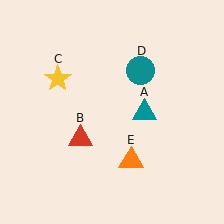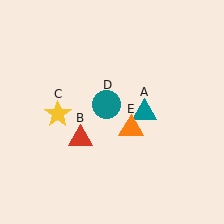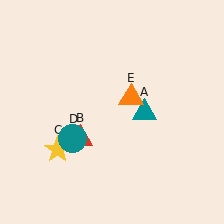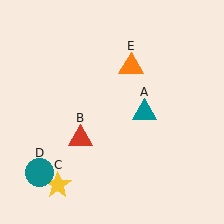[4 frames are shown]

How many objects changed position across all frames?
3 objects changed position: yellow star (object C), teal circle (object D), orange triangle (object E).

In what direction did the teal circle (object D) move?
The teal circle (object D) moved down and to the left.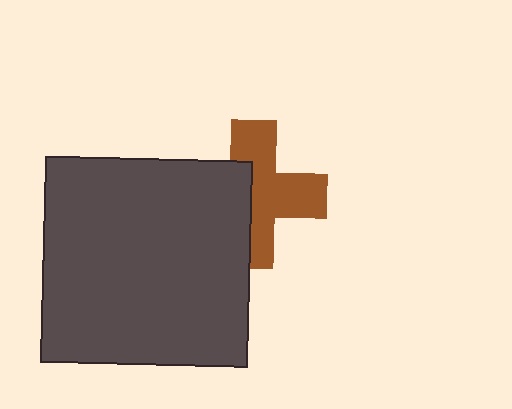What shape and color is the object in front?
The object in front is a dark gray square.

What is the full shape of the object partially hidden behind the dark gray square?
The partially hidden object is a brown cross.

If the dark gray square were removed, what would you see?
You would see the complete brown cross.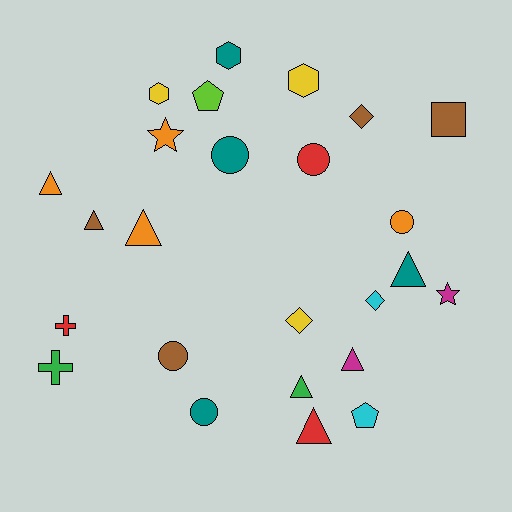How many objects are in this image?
There are 25 objects.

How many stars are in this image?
There are 2 stars.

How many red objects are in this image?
There are 3 red objects.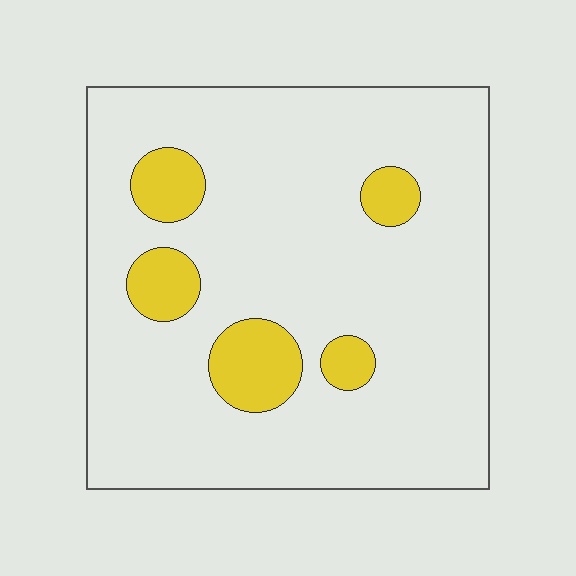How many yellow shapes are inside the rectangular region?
5.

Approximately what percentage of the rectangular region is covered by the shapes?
Approximately 15%.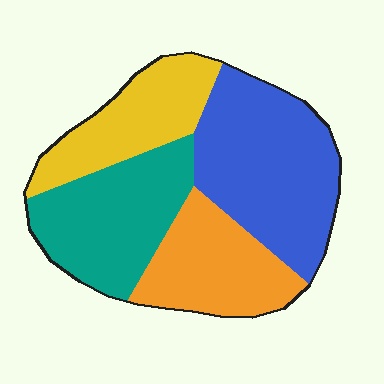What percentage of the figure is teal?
Teal covers 26% of the figure.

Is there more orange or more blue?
Blue.